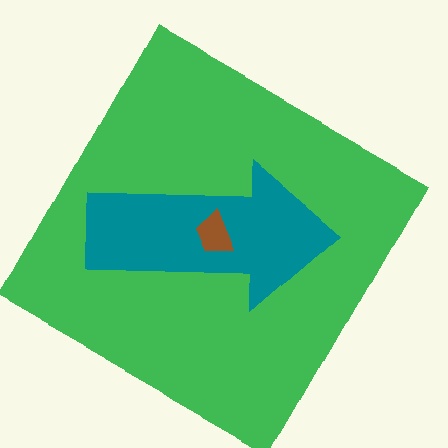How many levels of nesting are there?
3.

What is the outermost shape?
The green square.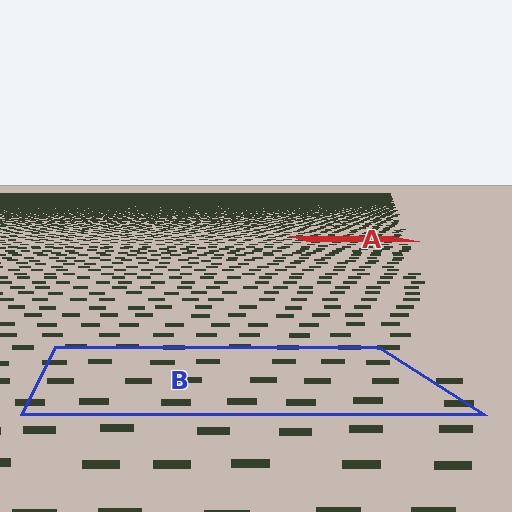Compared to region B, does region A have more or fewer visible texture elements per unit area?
Region A has more texture elements per unit area — they are packed more densely because it is farther away.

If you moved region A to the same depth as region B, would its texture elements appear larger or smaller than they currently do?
They would appear larger. At a closer depth, the same texture elements are projected at a bigger on-screen size.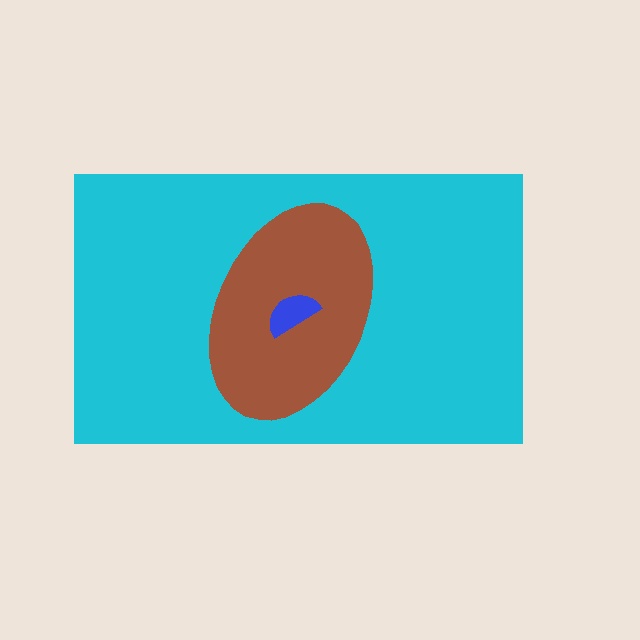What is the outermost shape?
The cyan rectangle.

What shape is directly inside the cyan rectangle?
The brown ellipse.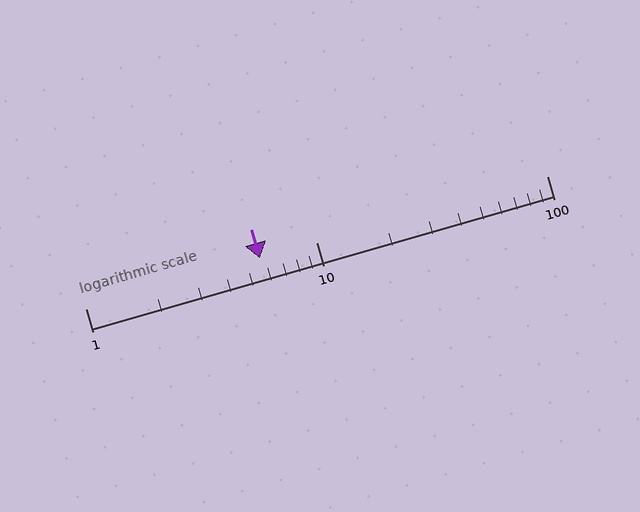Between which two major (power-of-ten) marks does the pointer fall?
The pointer is between 1 and 10.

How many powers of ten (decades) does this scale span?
The scale spans 2 decades, from 1 to 100.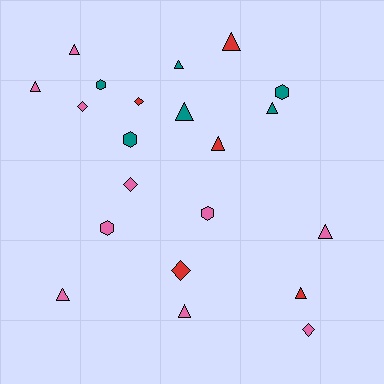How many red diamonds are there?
There are 2 red diamonds.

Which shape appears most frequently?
Triangle, with 11 objects.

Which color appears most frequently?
Pink, with 10 objects.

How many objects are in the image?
There are 21 objects.